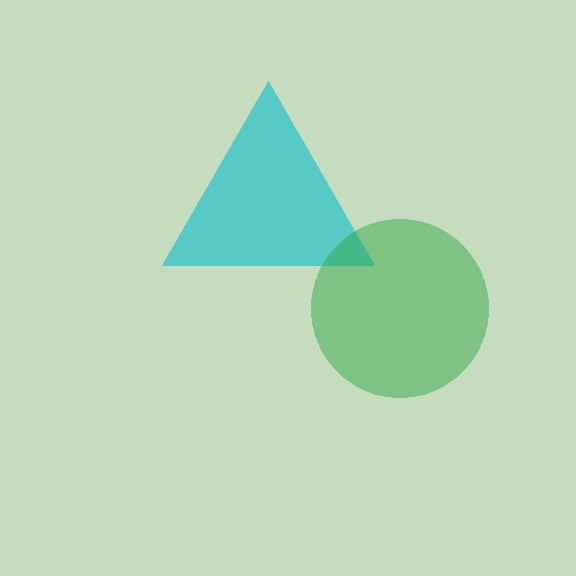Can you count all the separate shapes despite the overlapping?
Yes, there are 2 separate shapes.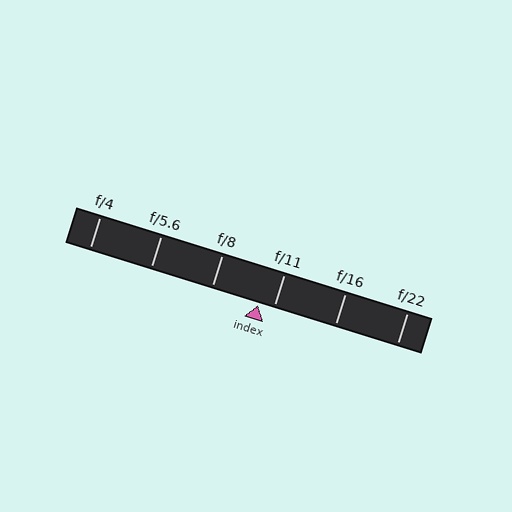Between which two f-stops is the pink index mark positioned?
The index mark is between f/8 and f/11.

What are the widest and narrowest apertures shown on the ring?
The widest aperture shown is f/4 and the narrowest is f/22.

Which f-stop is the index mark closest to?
The index mark is closest to f/11.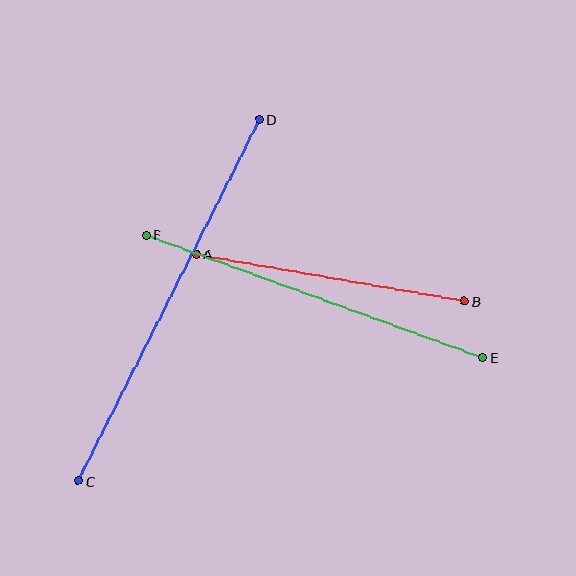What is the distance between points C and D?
The distance is approximately 404 pixels.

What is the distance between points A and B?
The distance is approximately 272 pixels.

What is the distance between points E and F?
The distance is approximately 358 pixels.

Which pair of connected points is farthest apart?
Points C and D are farthest apart.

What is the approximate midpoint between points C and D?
The midpoint is at approximately (169, 300) pixels.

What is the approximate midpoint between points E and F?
The midpoint is at approximately (315, 296) pixels.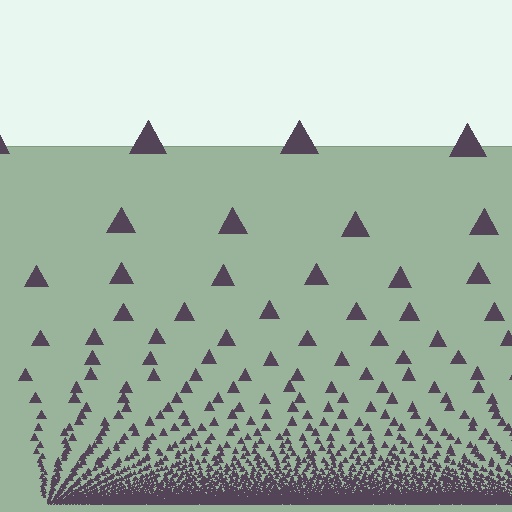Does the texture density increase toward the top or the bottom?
Density increases toward the bottom.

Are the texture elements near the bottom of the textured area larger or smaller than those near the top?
Smaller. The gradient is inverted — elements near the bottom are smaller and denser.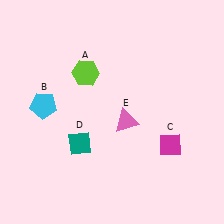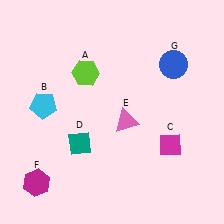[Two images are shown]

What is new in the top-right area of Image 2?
A blue circle (G) was added in the top-right area of Image 2.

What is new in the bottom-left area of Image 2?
A magenta hexagon (F) was added in the bottom-left area of Image 2.